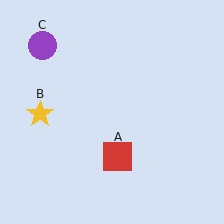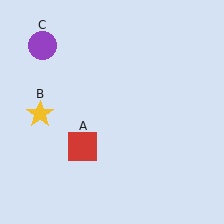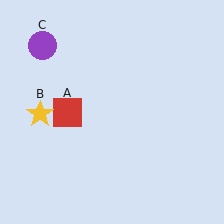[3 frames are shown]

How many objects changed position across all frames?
1 object changed position: red square (object A).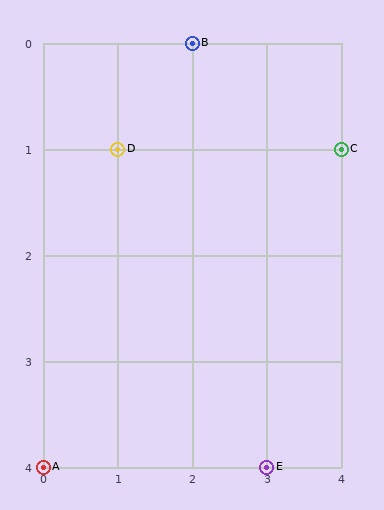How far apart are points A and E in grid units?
Points A and E are 3 columns apart.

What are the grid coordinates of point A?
Point A is at grid coordinates (0, 4).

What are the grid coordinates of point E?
Point E is at grid coordinates (3, 4).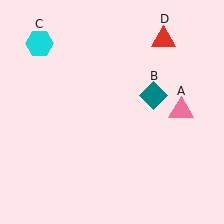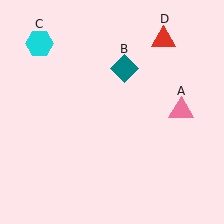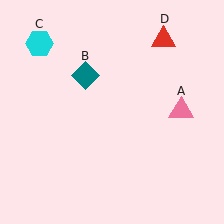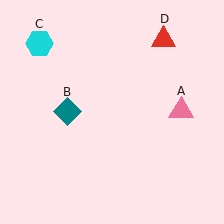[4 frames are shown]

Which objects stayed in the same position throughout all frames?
Pink triangle (object A) and cyan hexagon (object C) and red triangle (object D) remained stationary.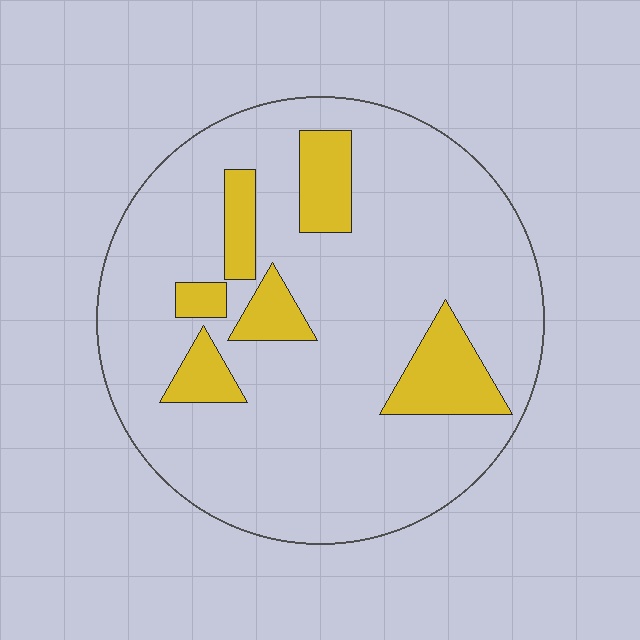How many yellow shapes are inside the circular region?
6.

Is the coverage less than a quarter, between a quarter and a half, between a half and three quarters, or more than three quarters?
Less than a quarter.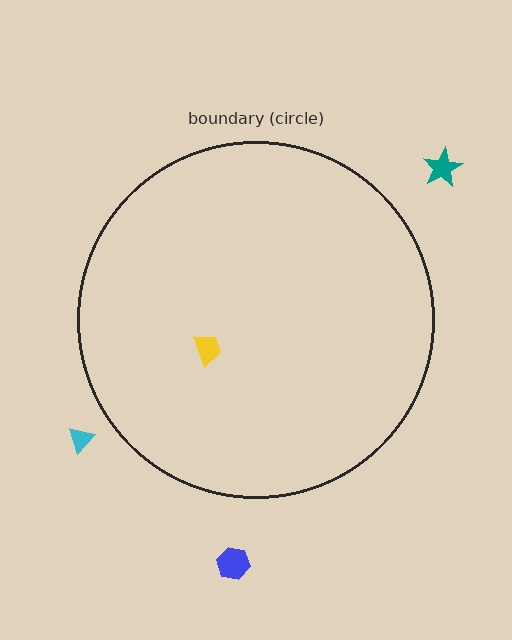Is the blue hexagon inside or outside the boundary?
Outside.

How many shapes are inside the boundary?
1 inside, 3 outside.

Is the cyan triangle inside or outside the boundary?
Outside.